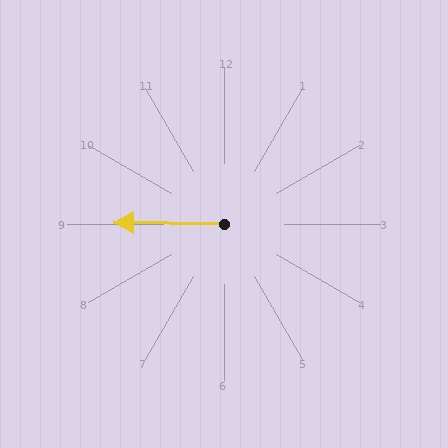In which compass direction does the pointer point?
West.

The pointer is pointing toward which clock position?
Roughly 9 o'clock.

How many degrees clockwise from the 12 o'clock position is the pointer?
Approximately 271 degrees.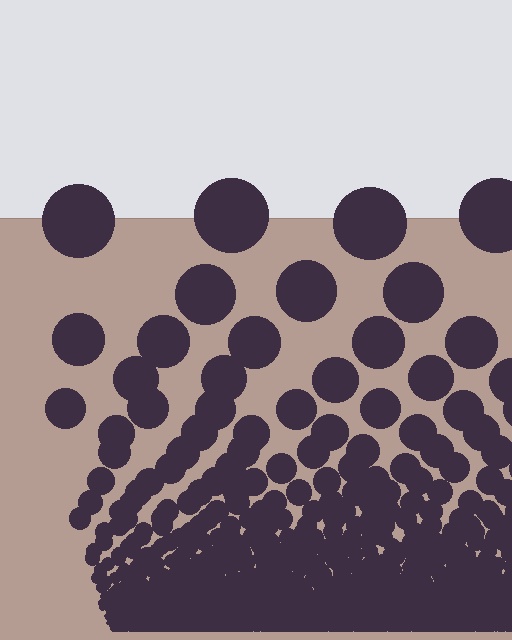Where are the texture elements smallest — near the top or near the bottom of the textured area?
Near the bottom.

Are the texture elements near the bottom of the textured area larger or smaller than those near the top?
Smaller. The gradient is inverted — elements near the bottom are smaller and denser.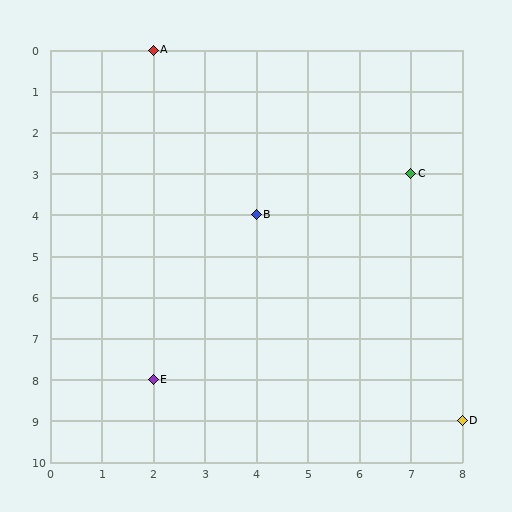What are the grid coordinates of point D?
Point D is at grid coordinates (8, 9).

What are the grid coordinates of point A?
Point A is at grid coordinates (2, 0).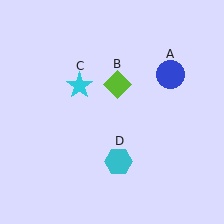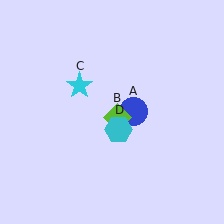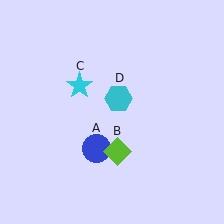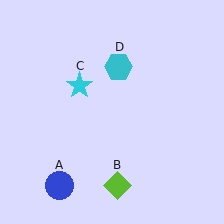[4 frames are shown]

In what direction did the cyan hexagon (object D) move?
The cyan hexagon (object D) moved up.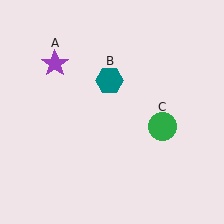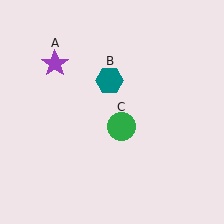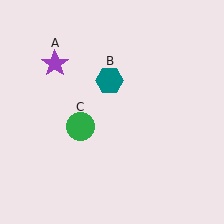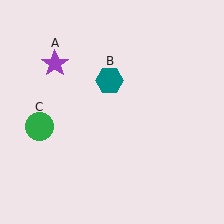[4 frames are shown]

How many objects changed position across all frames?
1 object changed position: green circle (object C).